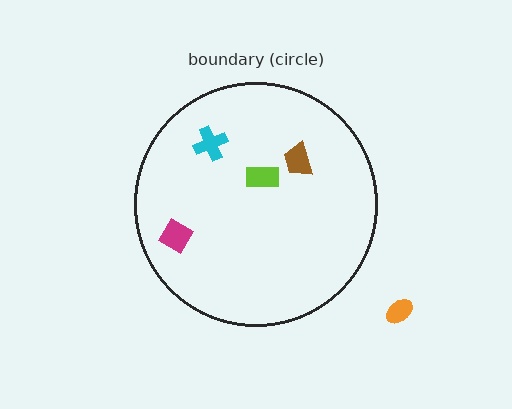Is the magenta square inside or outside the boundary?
Inside.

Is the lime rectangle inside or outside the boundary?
Inside.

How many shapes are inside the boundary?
4 inside, 1 outside.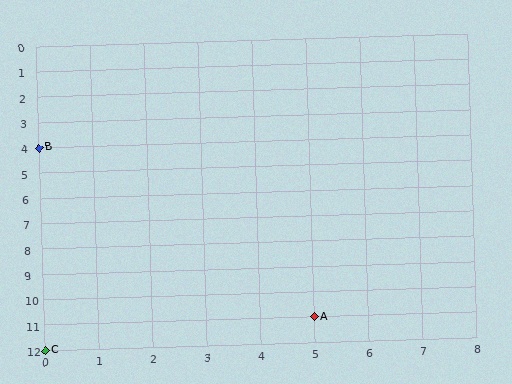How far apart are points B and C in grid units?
Points B and C are 8 rows apart.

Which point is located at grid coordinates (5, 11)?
Point A is at (5, 11).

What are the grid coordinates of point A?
Point A is at grid coordinates (5, 11).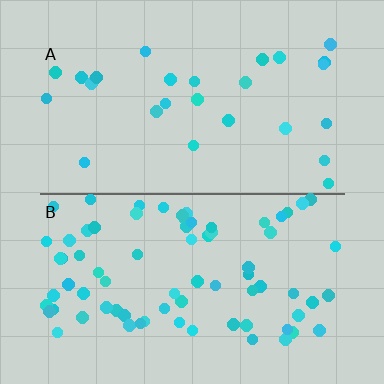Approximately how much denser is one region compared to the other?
Approximately 2.8× — region B over region A.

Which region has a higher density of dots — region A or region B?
B (the bottom).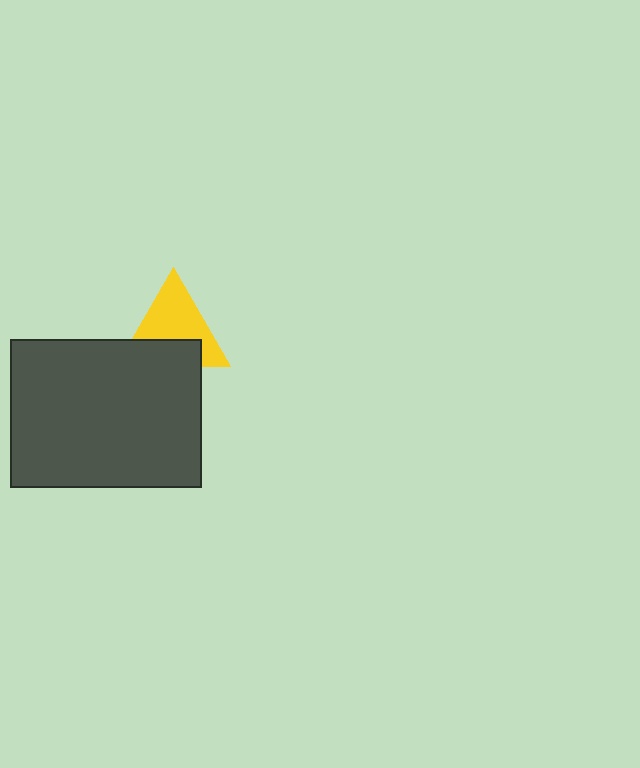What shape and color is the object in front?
The object in front is a dark gray rectangle.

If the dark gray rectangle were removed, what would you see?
You would see the complete yellow triangle.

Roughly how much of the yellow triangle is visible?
About half of it is visible (roughly 63%).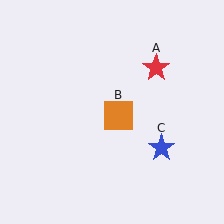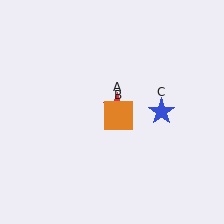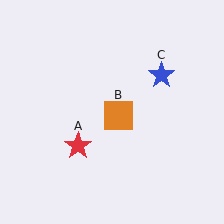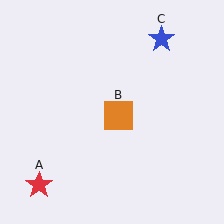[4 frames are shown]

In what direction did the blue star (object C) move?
The blue star (object C) moved up.